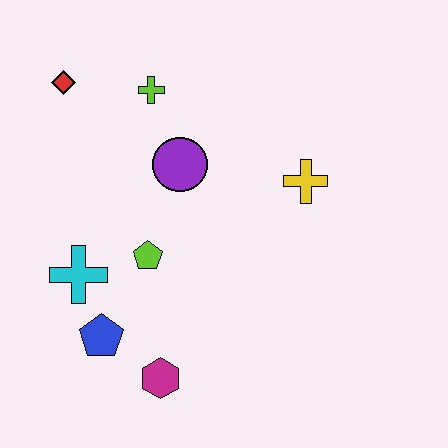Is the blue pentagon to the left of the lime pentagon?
Yes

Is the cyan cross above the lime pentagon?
No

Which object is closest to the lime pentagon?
The cyan cross is closest to the lime pentagon.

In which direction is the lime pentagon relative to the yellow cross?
The lime pentagon is to the left of the yellow cross.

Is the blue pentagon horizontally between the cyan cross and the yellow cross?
Yes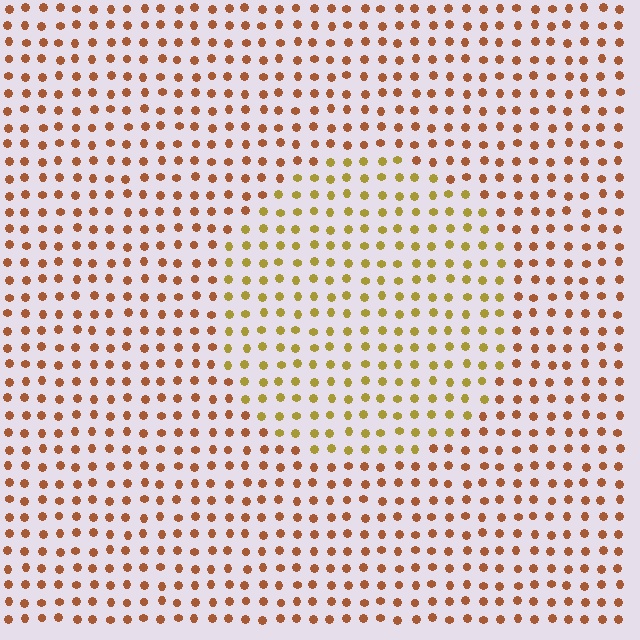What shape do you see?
I see a circle.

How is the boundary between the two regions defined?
The boundary is defined purely by a slight shift in hue (about 34 degrees). Spacing, size, and orientation are identical on both sides.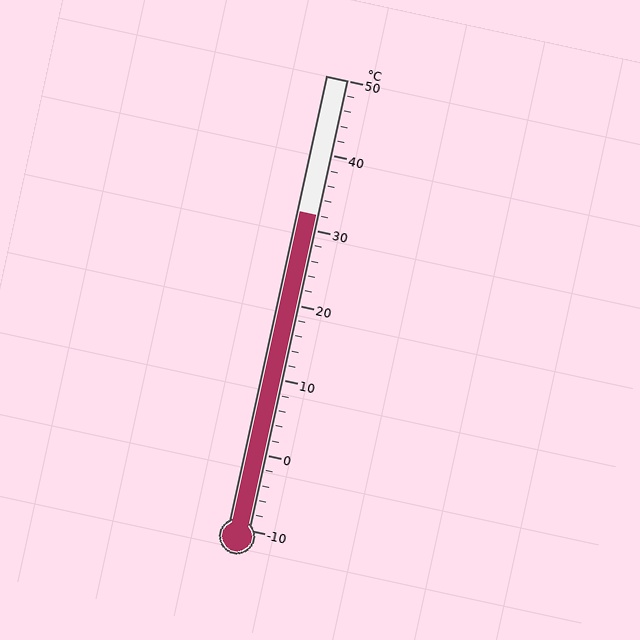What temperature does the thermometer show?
The thermometer shows approximately 32°C.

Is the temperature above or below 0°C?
The temperature is above 0°C.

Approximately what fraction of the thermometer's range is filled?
The thermometer is filled to approximately 70% of its range.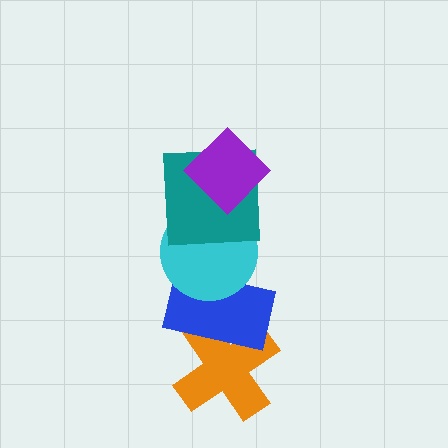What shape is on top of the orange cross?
The blue rectangle is on top of the orange cross.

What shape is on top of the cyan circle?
The teal square is on top of the cyan circle.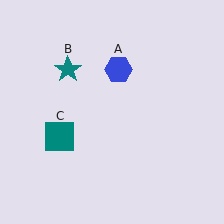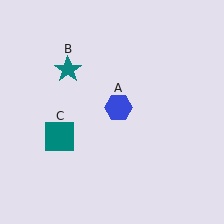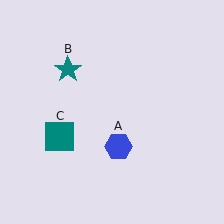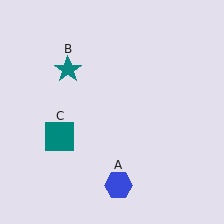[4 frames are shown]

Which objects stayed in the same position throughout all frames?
Teal star (object B) and teal square (object C) remained stationary.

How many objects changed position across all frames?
1 object changed position: blue hexagon (object A).